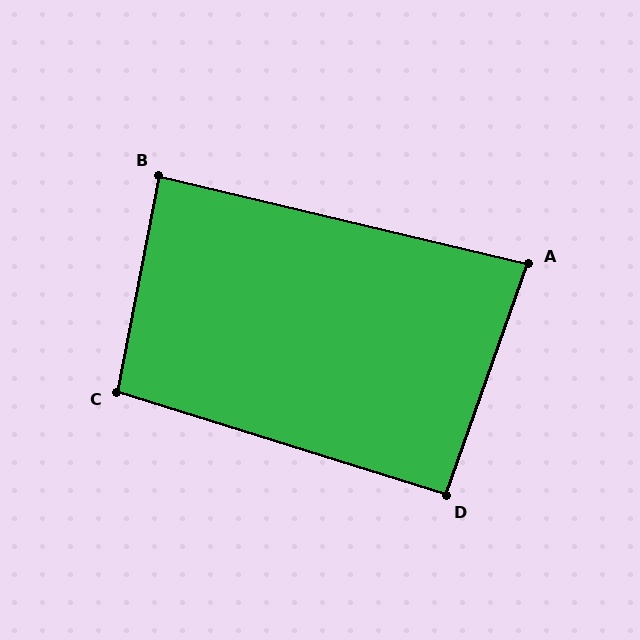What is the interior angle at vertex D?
Approximately 92 degrees (approximately right).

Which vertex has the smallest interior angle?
A, at approximately 84 degrees.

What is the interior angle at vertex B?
Approximately 88 degrees (approximately right).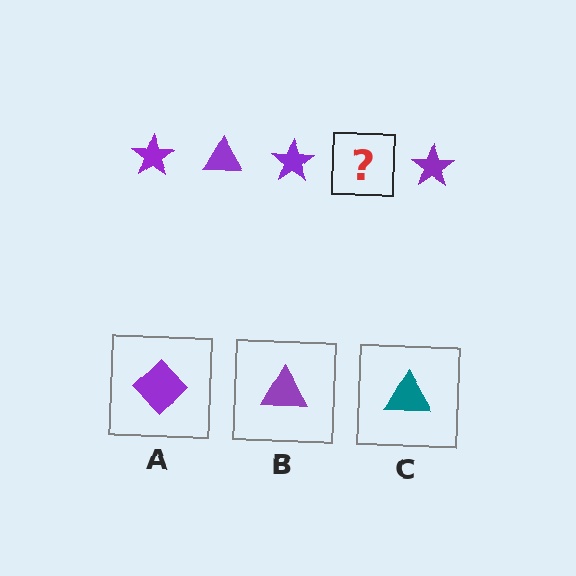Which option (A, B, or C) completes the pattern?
B.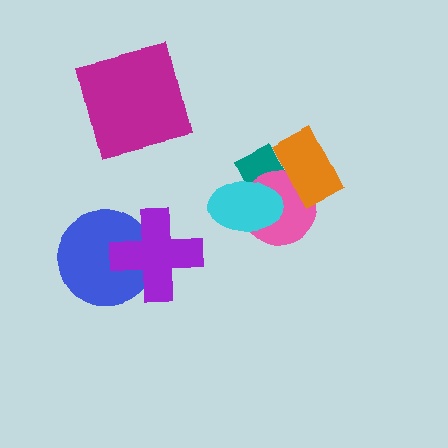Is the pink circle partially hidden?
Yes, it is partially covered by another shape.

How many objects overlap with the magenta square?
0 objects overlap with the magenta square.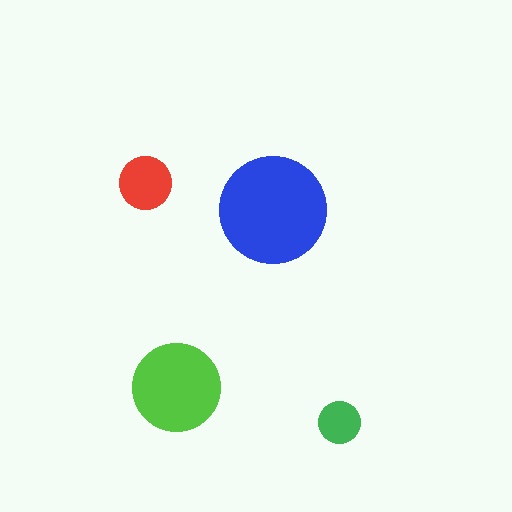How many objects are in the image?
There are 4 objects in the image.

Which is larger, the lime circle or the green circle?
The lime one.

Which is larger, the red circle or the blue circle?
The blue one.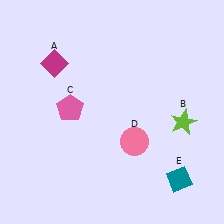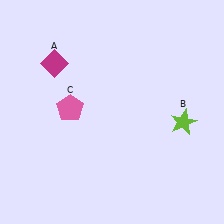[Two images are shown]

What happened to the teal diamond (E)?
The teal diamond (E) was removed in Image 2. It was in the bottom-right area of Image 1.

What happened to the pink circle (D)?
The pink circle (D) was removed in Image 2. It was in the bottom-right area of Image 1.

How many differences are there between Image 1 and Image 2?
There are 2 differences between the two images.